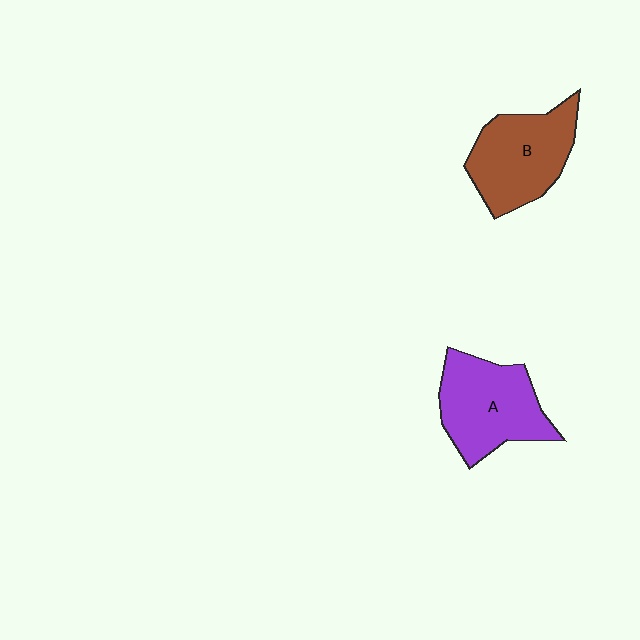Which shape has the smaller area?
Shape B (brown).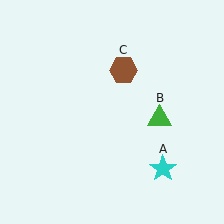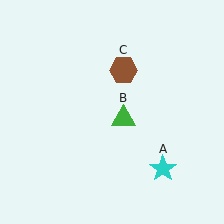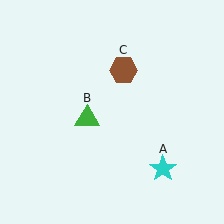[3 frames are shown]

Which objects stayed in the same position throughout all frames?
Cyan star (object A) and brown hexagon (object C) remained stationary.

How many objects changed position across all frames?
1 object changed position: green triangle (object B).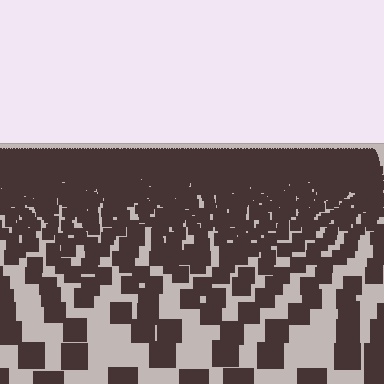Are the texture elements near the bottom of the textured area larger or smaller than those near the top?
Larger. Near the bottom, elements are closer to the viewer and appear at a bigger on-screen size.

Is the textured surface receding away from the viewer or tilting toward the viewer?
The surface is receding away from the viewer. Texture elements get smaller and denser toward the top.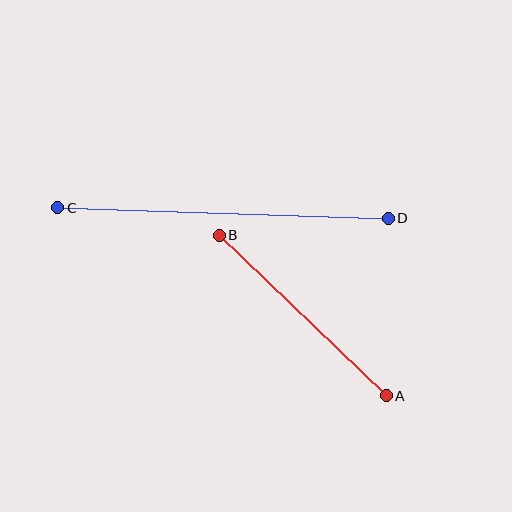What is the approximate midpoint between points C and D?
The midpoint is at approximately (223, 213) pixels.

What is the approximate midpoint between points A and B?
The midpoint is at approximately (303, 316) pixels.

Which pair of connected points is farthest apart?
Points C and D are farthest apart.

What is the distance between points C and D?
The distance is approximately 330 pixels.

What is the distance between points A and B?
The distance is approximately 232 pixels.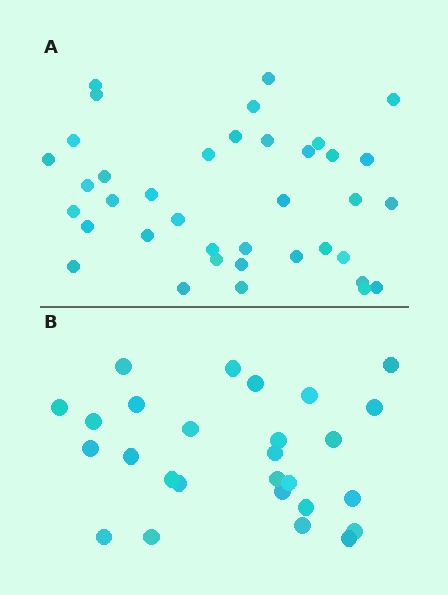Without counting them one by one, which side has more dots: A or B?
Region A (the top region) has more dots.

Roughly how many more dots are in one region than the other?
Region A has roughly 12 or so more dots than region B.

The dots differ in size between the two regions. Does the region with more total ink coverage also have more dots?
No. Region B has more total ink coverage because its dots are larger, but region A actually contains more individual dots. Total area can be misleading — the number of items is what matters here.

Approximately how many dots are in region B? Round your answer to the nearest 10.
About 30 dots. (The exact count is 27, which rounds to 30.)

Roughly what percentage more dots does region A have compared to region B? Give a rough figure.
About 40% more.